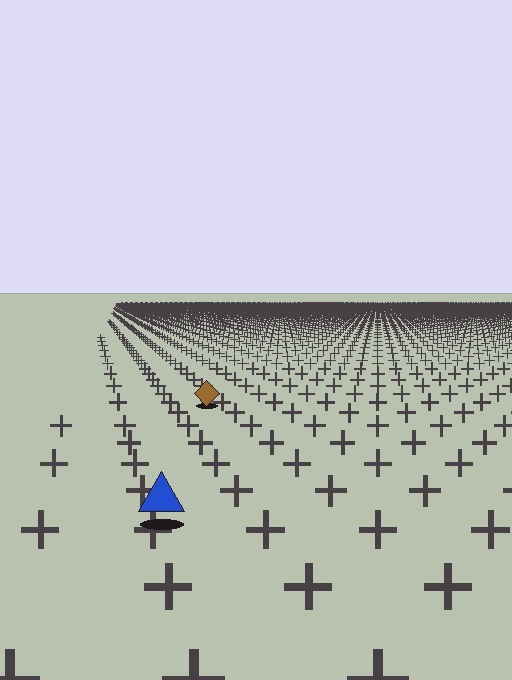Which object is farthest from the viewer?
The brown diamond is farthest from the viewer. It appears smaller and the ground texture around it is denser.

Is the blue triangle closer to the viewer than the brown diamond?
Yes. The blue triangle is closer — you can tell from the texture gradient: the ground texture is coarser near it.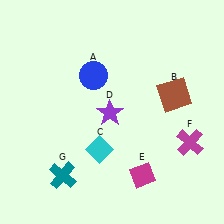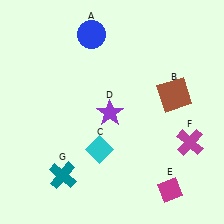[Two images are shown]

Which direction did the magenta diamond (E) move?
The magenta diamond (E) moved right.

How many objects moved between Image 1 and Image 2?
2 objects moved between the two images.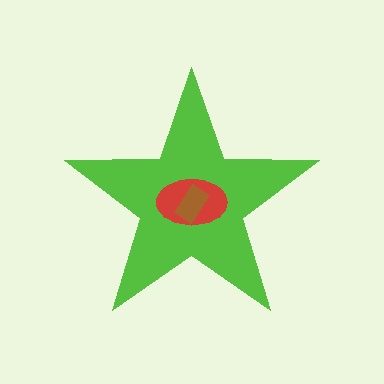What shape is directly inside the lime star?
The red ellipse.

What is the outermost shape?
The lime star.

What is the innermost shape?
The brown rectangle.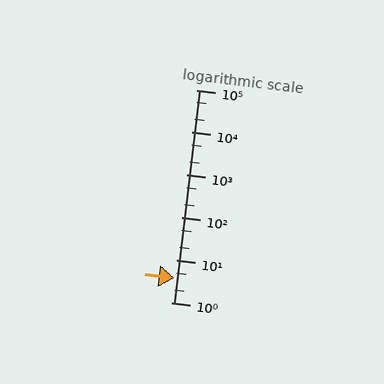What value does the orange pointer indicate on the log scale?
The pointer indicates approximately 3.7.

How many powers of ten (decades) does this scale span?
The scale spans 5 decades, from 1 to 100000.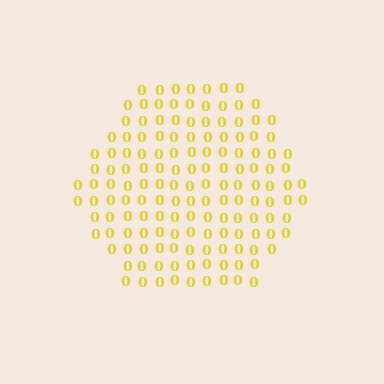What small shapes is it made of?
It is made of small digit 0's.